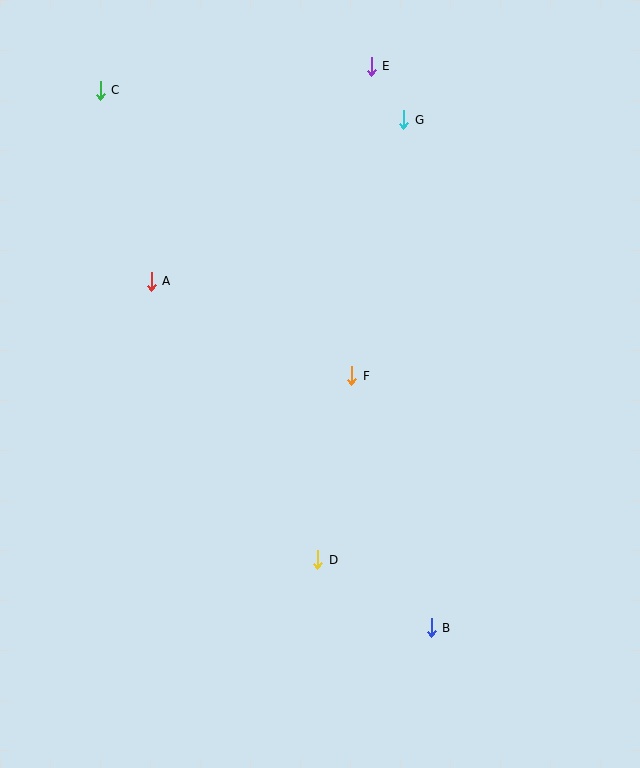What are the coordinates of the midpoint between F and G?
The midpoint between F and G is at (378, 248).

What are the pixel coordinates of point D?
Point D is at (318, 560).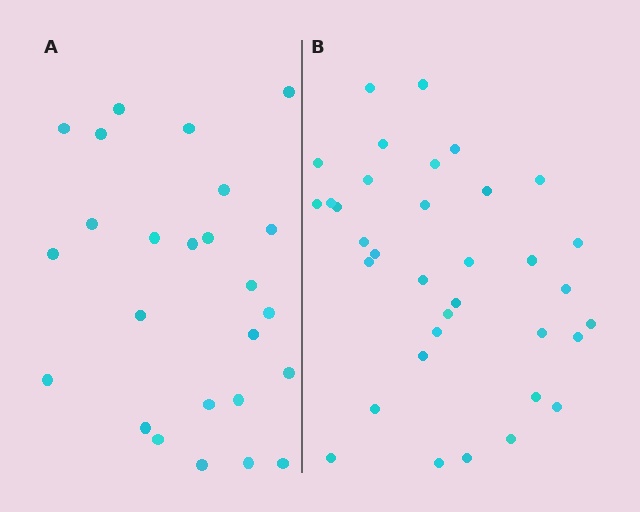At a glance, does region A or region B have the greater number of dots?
Region B (the right region) has more dots.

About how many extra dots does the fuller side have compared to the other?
Region B has roughly 10 or so more dots than region A.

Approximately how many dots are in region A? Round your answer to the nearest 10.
About 20 dots. (The exact count is 25, which rounds to 20.)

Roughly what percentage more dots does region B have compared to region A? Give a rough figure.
About 40% more.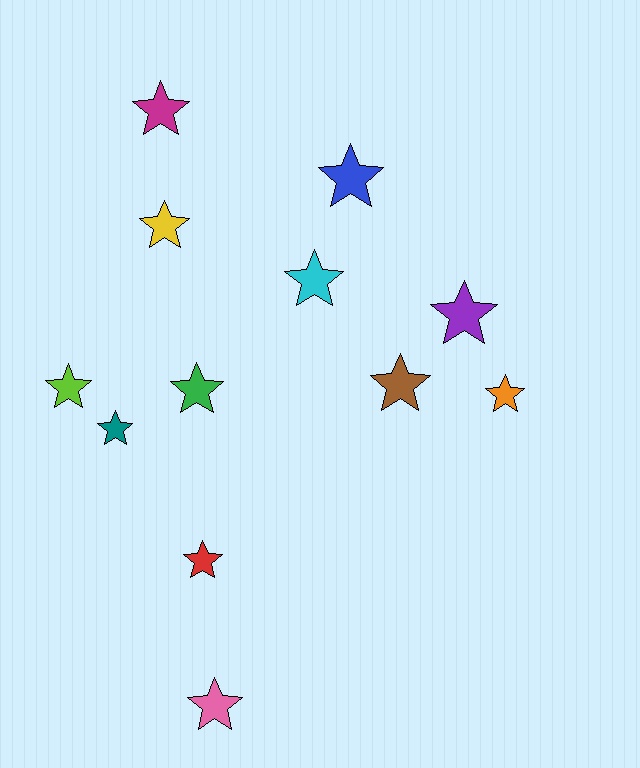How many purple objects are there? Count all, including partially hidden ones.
There is 1 purple object.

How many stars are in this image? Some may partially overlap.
There are 12 stars.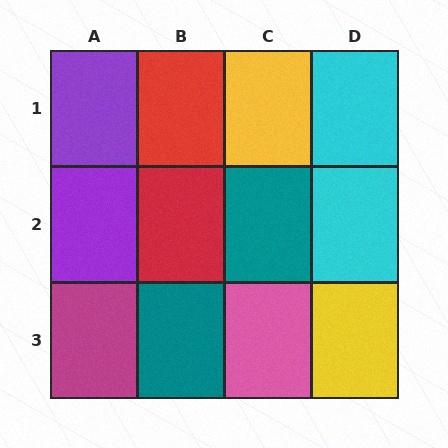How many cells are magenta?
1 cell is magenta.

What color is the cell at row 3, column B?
Teal.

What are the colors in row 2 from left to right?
Purple, red, teal, cyan.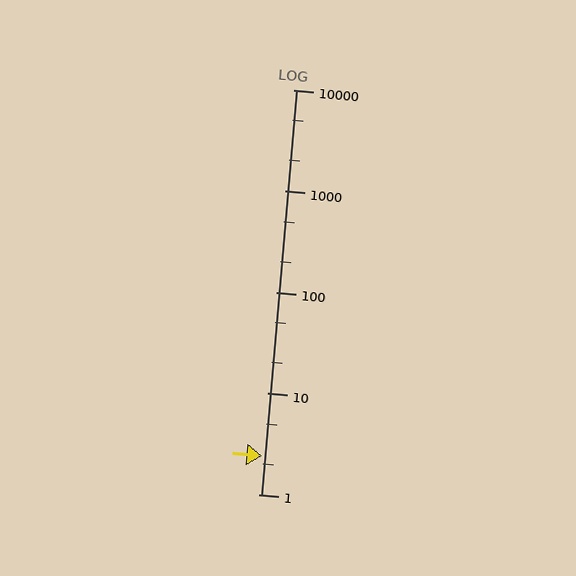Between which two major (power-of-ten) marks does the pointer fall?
The pointer is between 1 and 10.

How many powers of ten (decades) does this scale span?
The scale spans 4 decades, from 1 to 10000.